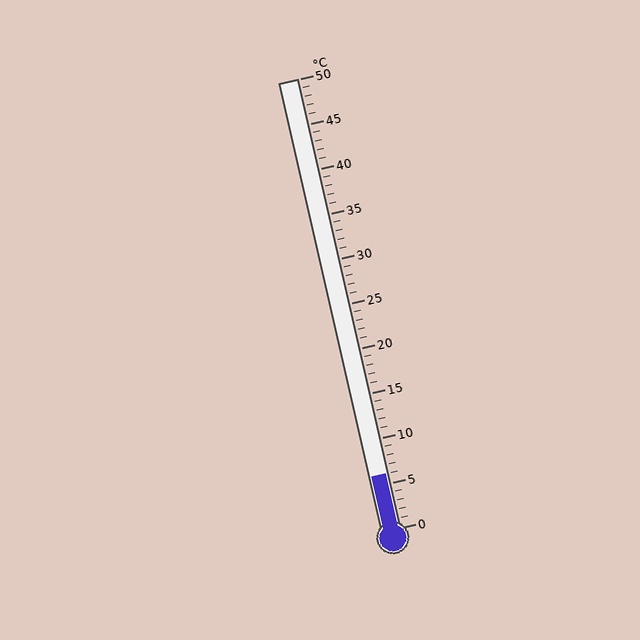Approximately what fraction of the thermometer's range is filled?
The thermometer is filled to approximately 10% of its range.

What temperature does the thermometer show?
The thermometer shows approximately 6°C.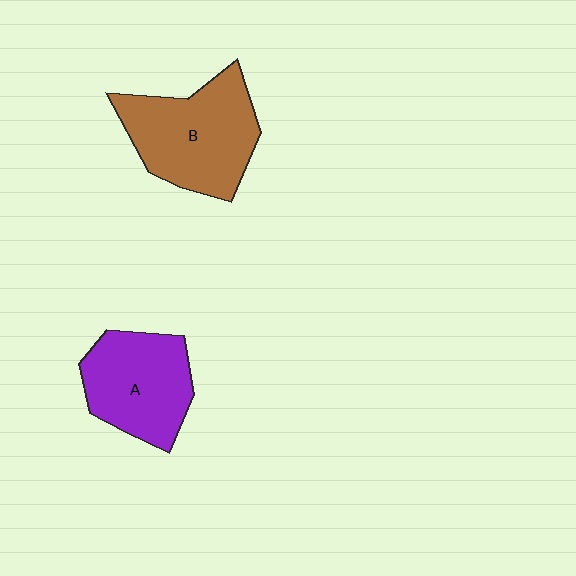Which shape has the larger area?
Shape B (brown).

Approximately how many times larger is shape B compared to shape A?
Approximately 1.2 times.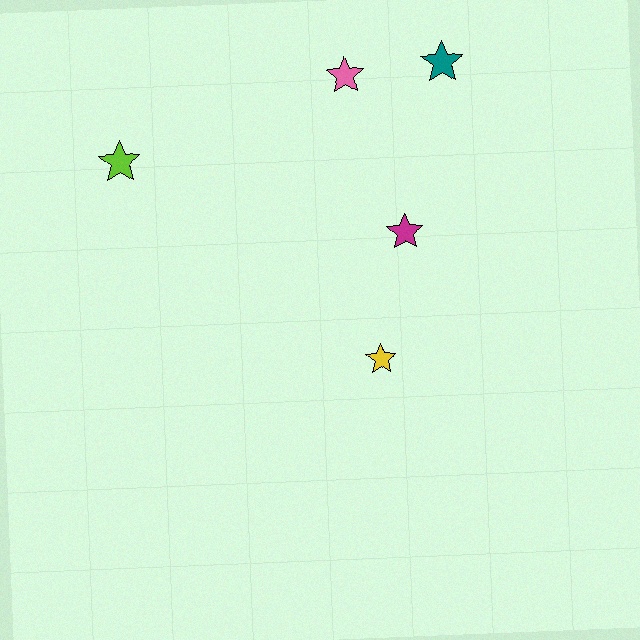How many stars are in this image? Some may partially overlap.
There are 5 stars.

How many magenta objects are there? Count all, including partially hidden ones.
There is 1 magenta object.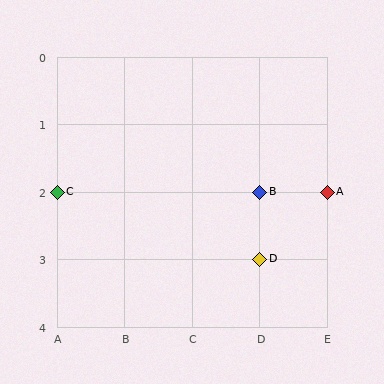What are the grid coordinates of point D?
Point D is at grid coordinates (D, 3).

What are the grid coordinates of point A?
Point A is at grid coordinates (E, 2).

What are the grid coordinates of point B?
Point B is at grid coordinates (D, 2).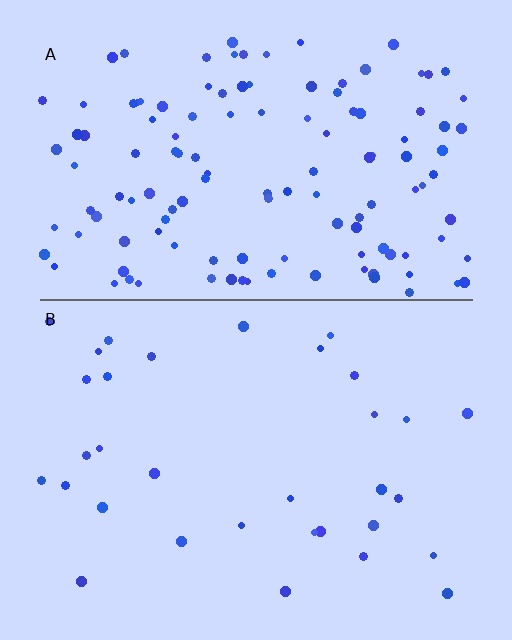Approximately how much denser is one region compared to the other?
Approximately 4.0× — region A over region B.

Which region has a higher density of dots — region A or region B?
A (the top).